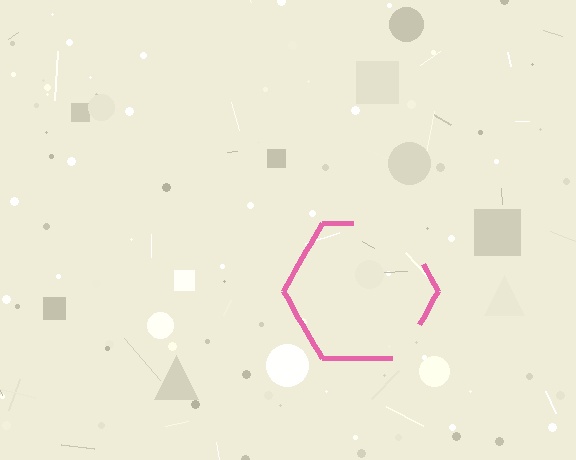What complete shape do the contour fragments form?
The contour fragments form a hexagon.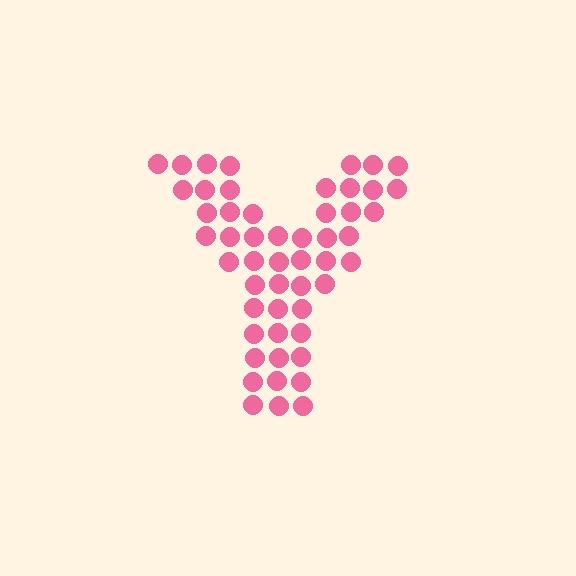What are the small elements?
The small elements are circles.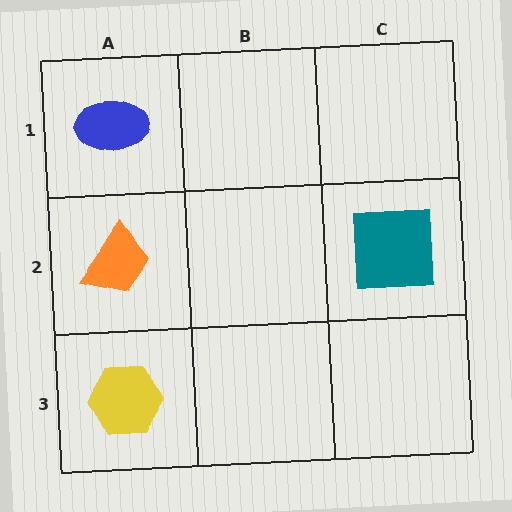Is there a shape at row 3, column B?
No, that cell is empty.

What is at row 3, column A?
A yellow hexagon.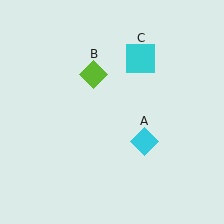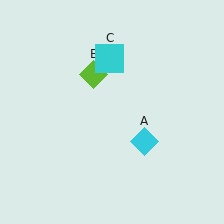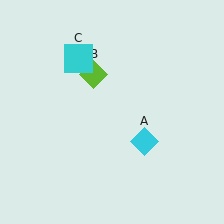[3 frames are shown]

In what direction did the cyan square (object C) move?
The cyan square (object C) moved left.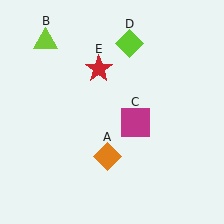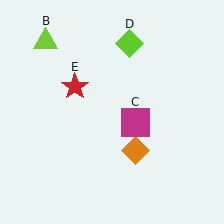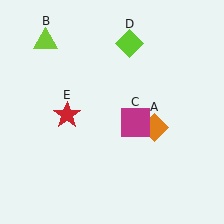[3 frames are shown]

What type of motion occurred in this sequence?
The orange diamond (object A), red star (object E) rotated counterclockwise around the center of the scene.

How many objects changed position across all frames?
2 objects changed position: orange diamond (object A), red star (object E).